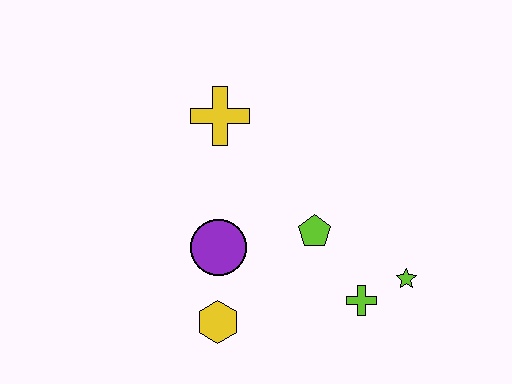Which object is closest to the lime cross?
The lime star is closest to the lime cross.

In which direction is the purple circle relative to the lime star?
The purple circle is to the left of the lime star.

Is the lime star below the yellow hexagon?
No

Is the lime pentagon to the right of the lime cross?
No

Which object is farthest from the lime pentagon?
The yellow cross is farthest from the lime pentagon.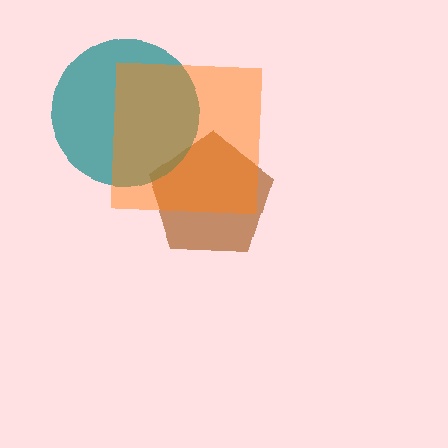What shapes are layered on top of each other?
The layered shapes are: a brown pentagon, a teal circle, an orange square.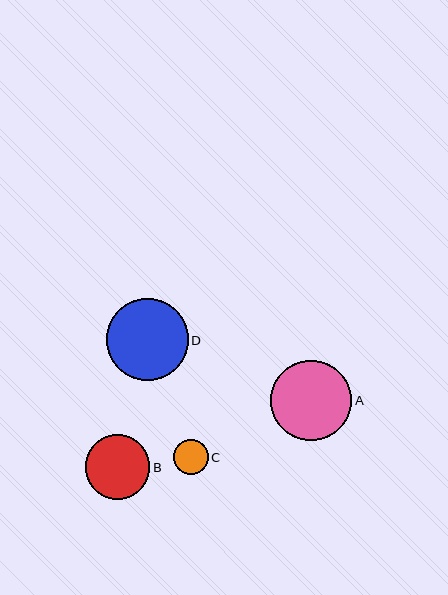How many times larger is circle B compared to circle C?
Circle B is approximately 1.8 times the size of circle C.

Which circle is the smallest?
Circle C is the smallest with a size of approximately 35 pixels.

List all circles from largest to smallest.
From largest to smallest: D, A, B, C.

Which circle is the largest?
Circle D is the largest with a size of approximately 82 pixels.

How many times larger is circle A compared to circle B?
Circle A is approximately 1.3 times the size of circle B.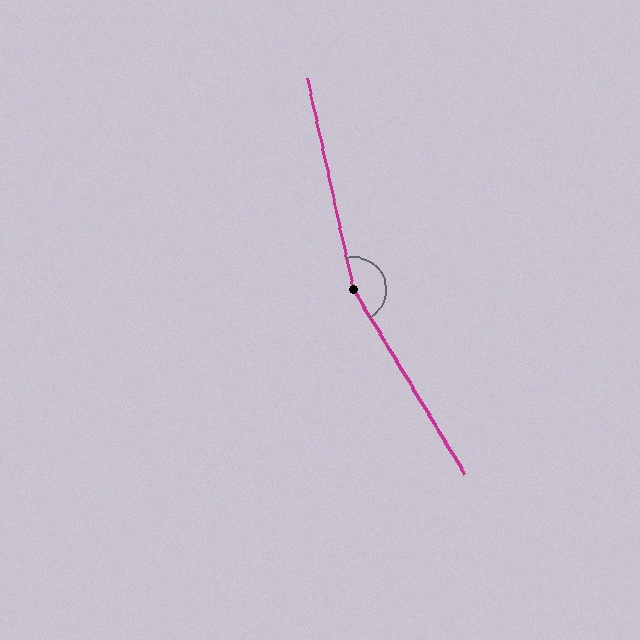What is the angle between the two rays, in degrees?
Approximately 161 degrees.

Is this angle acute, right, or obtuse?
It is obtuse.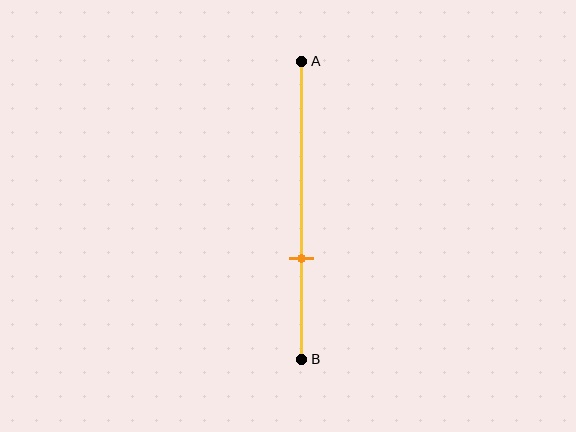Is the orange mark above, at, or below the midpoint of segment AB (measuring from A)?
The orange mark is below the midpoint of segment AB.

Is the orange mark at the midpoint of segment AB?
No, the mark is at about 65% from A, not at the 50% midpoint.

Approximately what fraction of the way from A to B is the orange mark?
The orange mark is approximately 65% of the way from A to B.